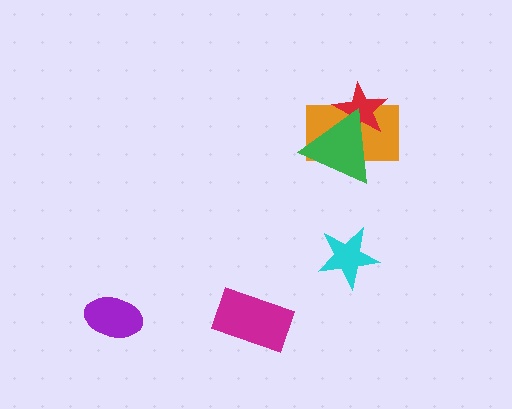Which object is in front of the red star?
The green triangle is in front of the red star.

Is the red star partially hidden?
Yes, it is partially covered by another shape.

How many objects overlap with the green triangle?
2 objects overlap with the green triangle.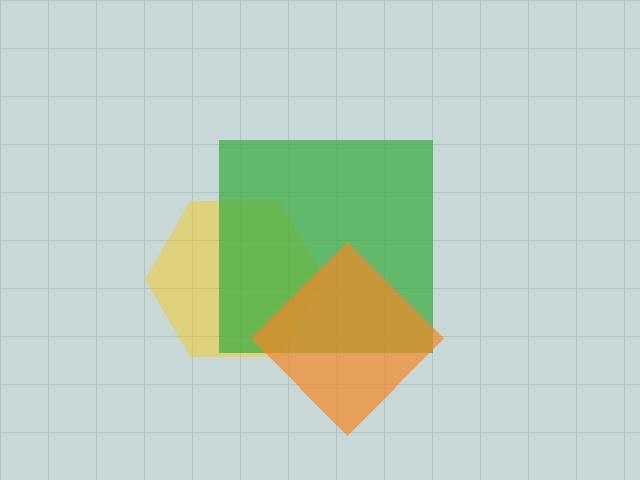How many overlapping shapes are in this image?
There are 3 overlapping shapes in the image.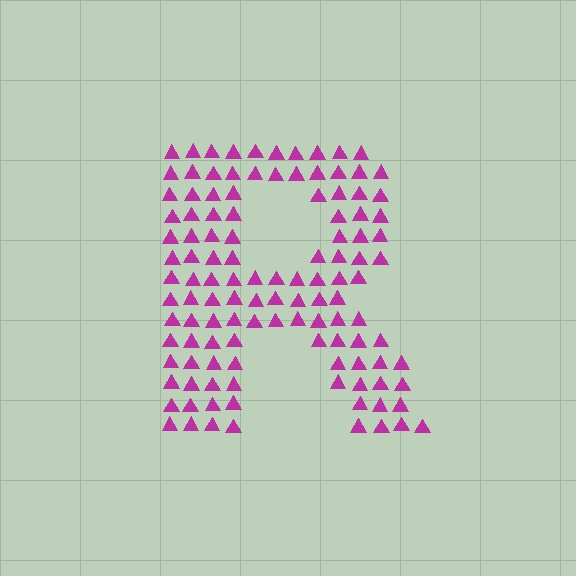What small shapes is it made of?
It is made of small triangles.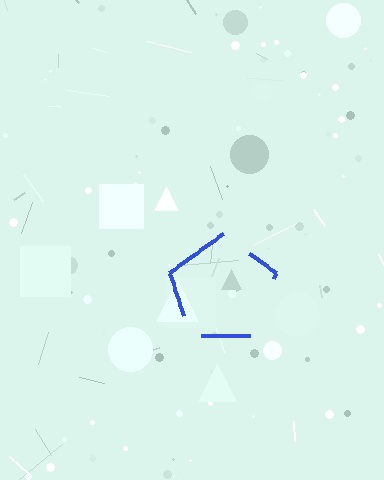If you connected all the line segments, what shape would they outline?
They would outline a pentagon.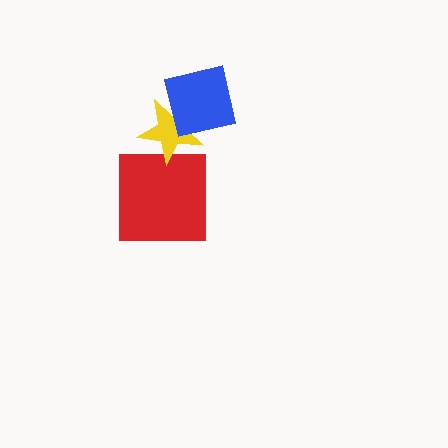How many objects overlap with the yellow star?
2 objects overlap with the yellow star.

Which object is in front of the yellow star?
The blue square is in front of the yellow star.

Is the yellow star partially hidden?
Yes, it is partially covered by another shape.